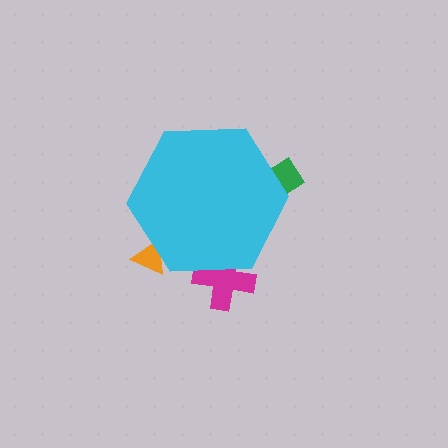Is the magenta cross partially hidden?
Yes, the magenta cross is partially hidden behind the cyan hexagon.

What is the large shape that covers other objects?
A cyan hexagon.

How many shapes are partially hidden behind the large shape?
3 shapes are partially hidden.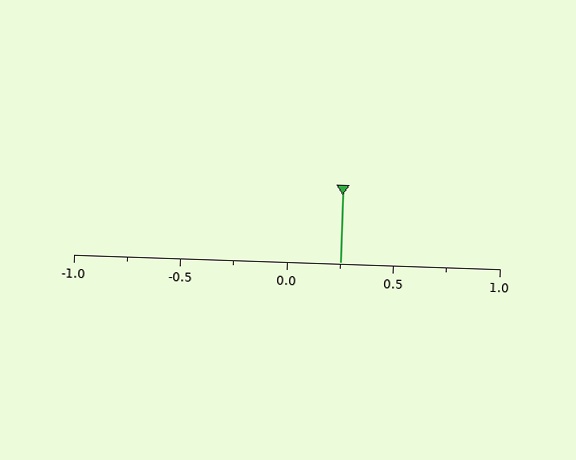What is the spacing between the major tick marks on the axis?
The major ticks are spaced 0.5 apart.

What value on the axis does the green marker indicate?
The marker indicates approximately 0.25.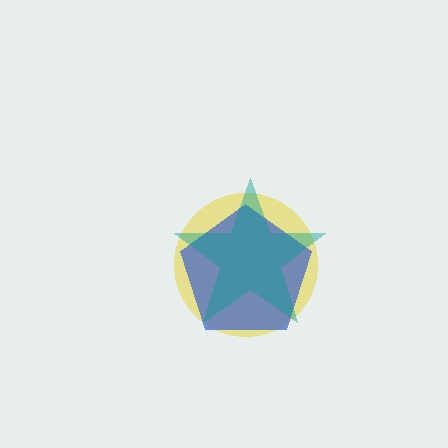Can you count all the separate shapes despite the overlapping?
Yes, there are 3 separate shapes.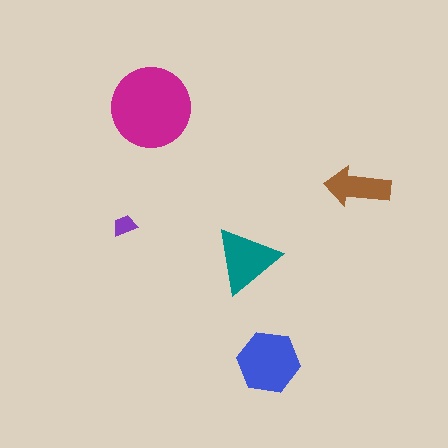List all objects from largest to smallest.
The magenta circle, the blue hexagon, the teal triangle, the brown arrow, the purple trapezoid.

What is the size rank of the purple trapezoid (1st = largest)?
5th.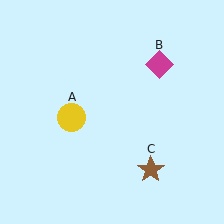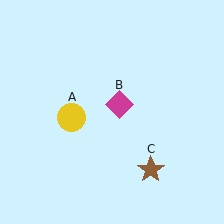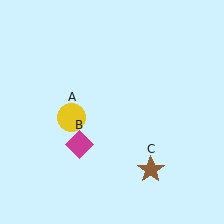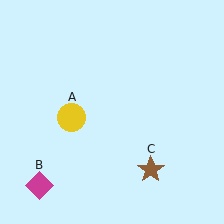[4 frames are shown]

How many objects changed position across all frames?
1 object changed position: magenta diamond (object B).